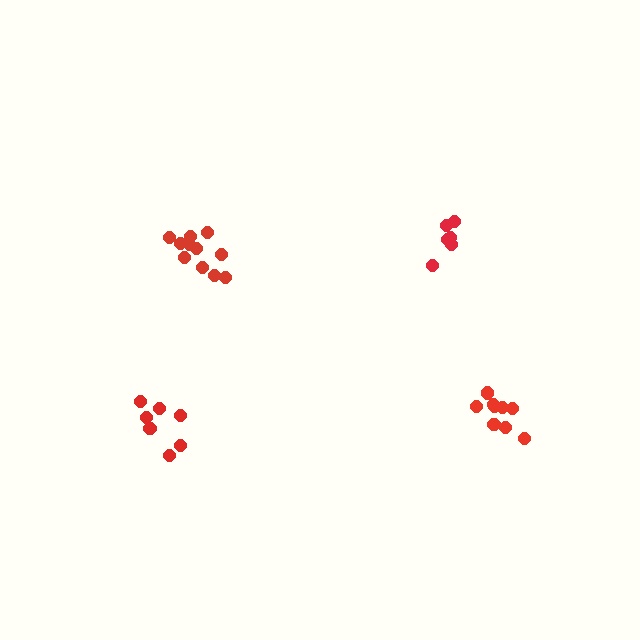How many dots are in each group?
Group 1: 7 dots, Group 2: 9 dots, Group 3: 6 dots, Group 4: 11 dots (33 total).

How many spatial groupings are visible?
There are 4 spatial groupings.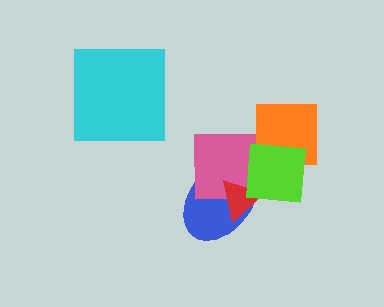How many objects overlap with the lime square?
4 objects overlap with the lime square.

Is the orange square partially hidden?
Yes, it is partially covered by another shape.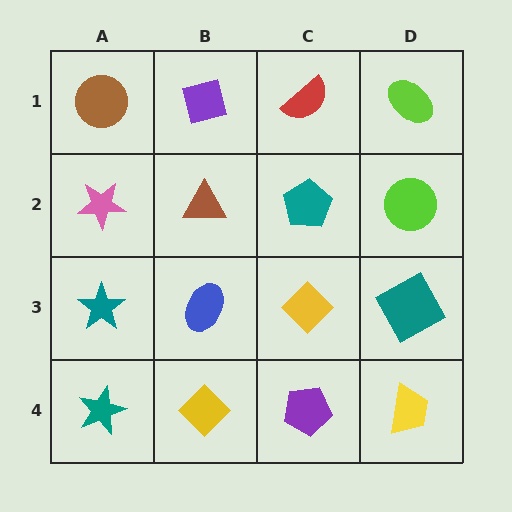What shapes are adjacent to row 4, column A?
A teal star (row 3, column A), a yellow diamond (row 4, column B).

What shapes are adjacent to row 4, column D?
A teal square (row 3, column D), a purple pentagon (row 4, column C).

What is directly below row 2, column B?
A blue ellipse.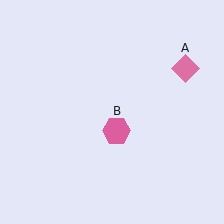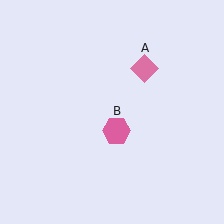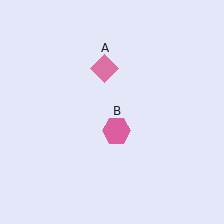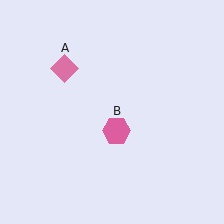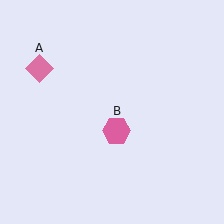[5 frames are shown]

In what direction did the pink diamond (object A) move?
The pink diamond (object A) moved left.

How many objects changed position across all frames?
1 object changed position: pink diamond (object A).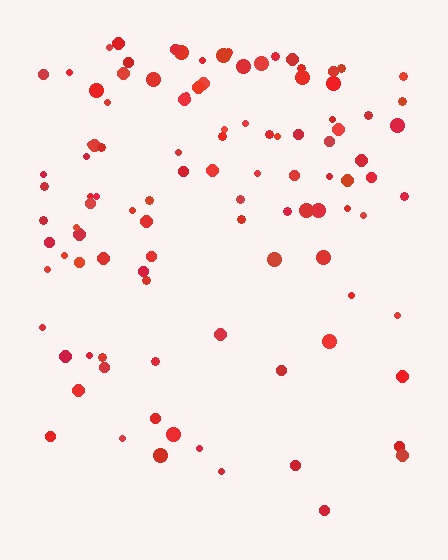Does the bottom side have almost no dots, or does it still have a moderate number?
Still a moderate number, just noticeably fewer than the top.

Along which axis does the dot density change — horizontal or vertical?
Vertical.